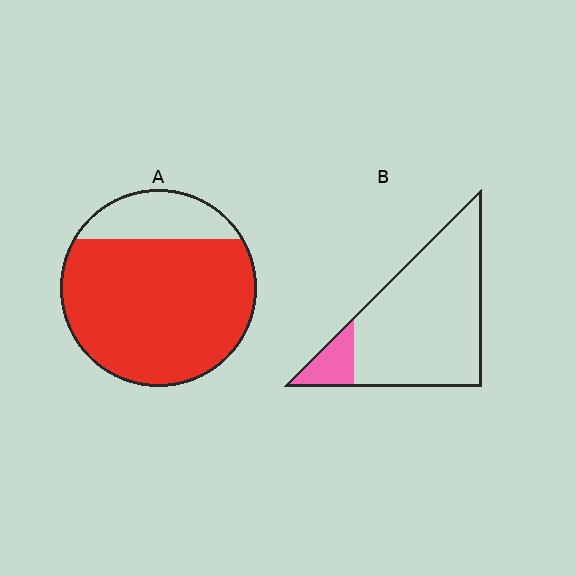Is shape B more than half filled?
No.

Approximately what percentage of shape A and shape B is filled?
A is approximately 80% and B is approximately 15%.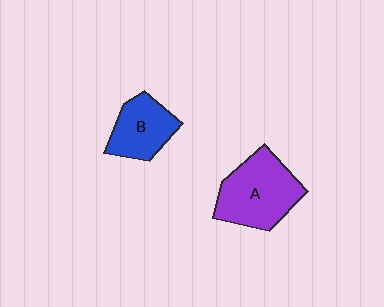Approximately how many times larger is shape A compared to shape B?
Approximately 1.5 times.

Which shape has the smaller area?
Shape B (blue).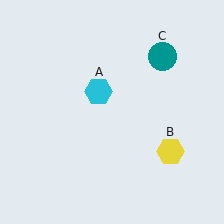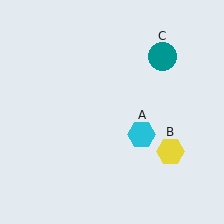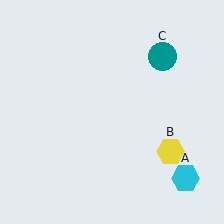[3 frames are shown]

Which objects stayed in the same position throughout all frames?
Yellow hexagon (object B) and teal circle (object C) remained stationary.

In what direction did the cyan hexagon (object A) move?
The cyan hexagon (object A) moved down and to the right.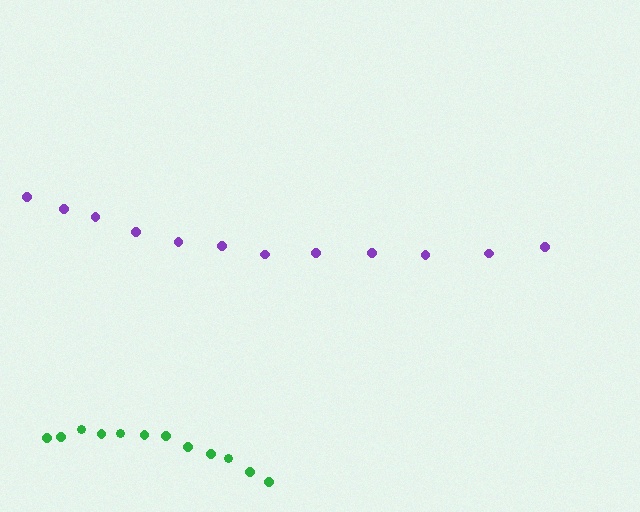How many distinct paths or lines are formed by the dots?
There are 2 distinct paths.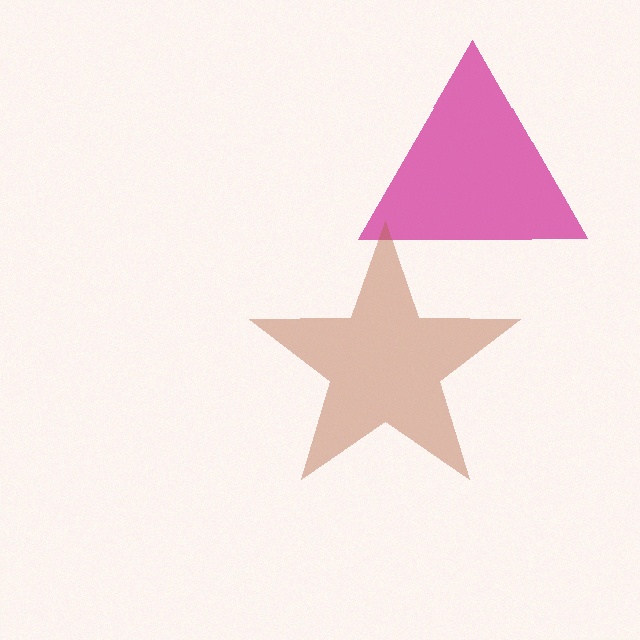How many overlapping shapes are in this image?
There are 2 overlapping shapes in the image.